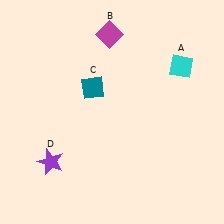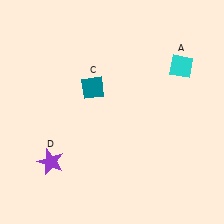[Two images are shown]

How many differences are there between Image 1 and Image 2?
There is 1 difference between the two images.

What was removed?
The magenta diamond (B) was removed in Image 2.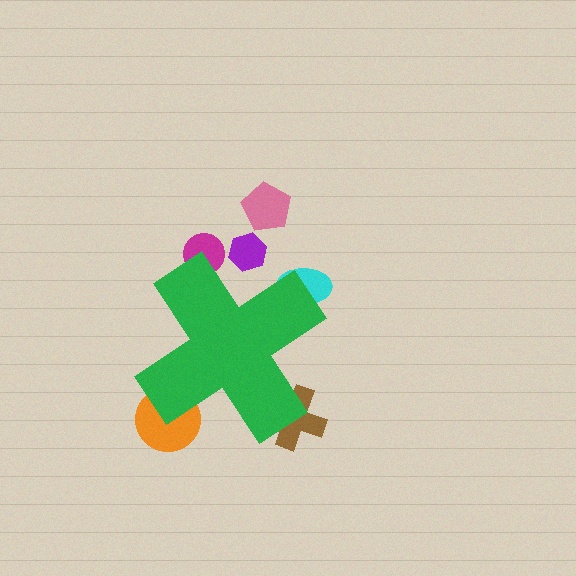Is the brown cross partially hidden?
Yes, the brown cross is partially hidden behind the green cross.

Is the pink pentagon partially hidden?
No, the pink pentagon is fully visible.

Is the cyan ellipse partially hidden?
Yes, the cyan ellipse is partially hidden behind the green cross.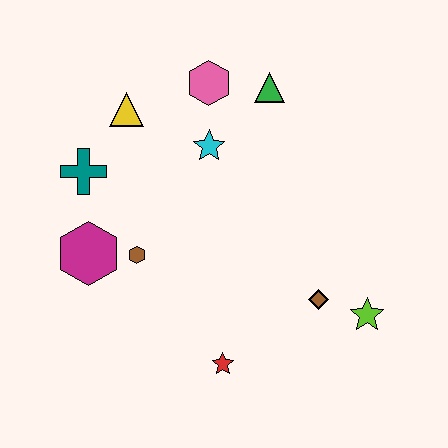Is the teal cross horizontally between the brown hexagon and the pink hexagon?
No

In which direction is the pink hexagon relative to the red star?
The pink hexagon is above the red star.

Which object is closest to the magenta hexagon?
The brown hexagon is closest to the magenta hexagon.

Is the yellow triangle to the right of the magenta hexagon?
Yes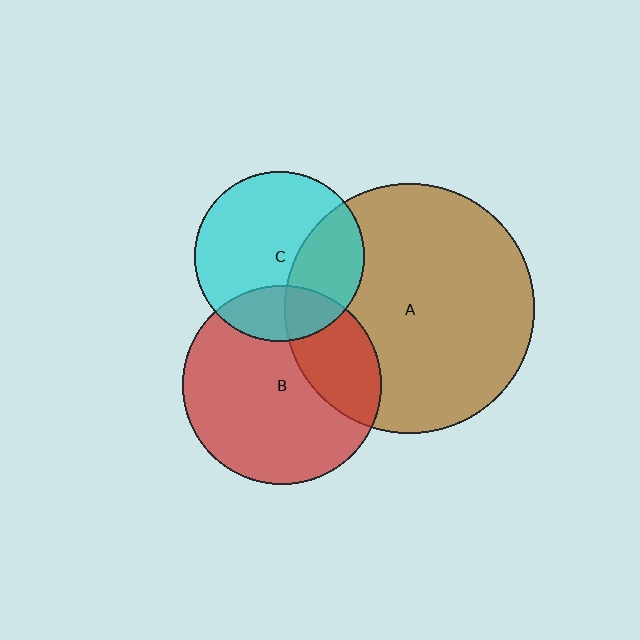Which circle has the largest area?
Circle A (brown).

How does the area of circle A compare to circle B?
Approximately 1.6 times.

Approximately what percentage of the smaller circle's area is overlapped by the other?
Approximately 30%.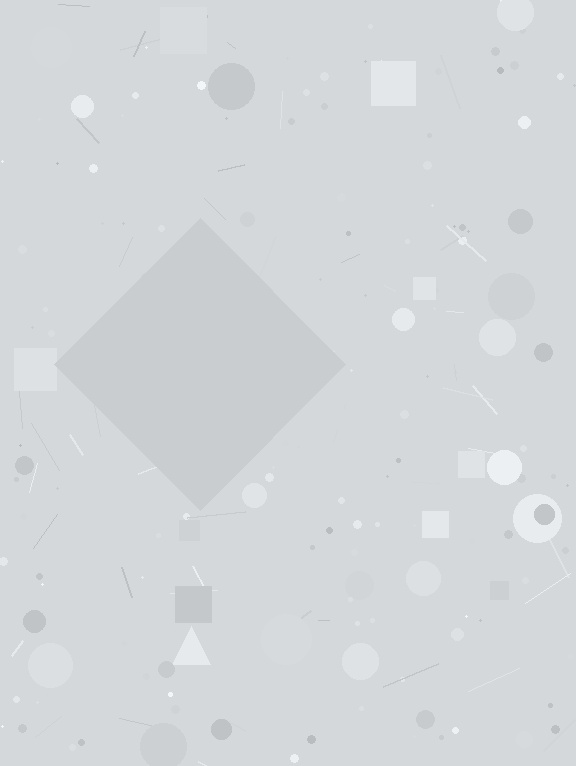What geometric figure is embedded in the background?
A diamond is embedded in the background.